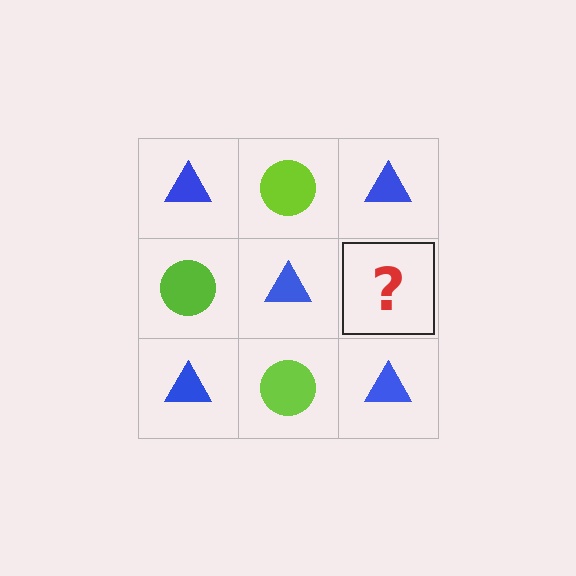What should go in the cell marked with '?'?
The missing cell should contain a lime circle.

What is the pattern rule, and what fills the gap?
The rule is that it alternates blue triangle and lime circle in a checkerboard pattern. The gap should be filled with a lime circle.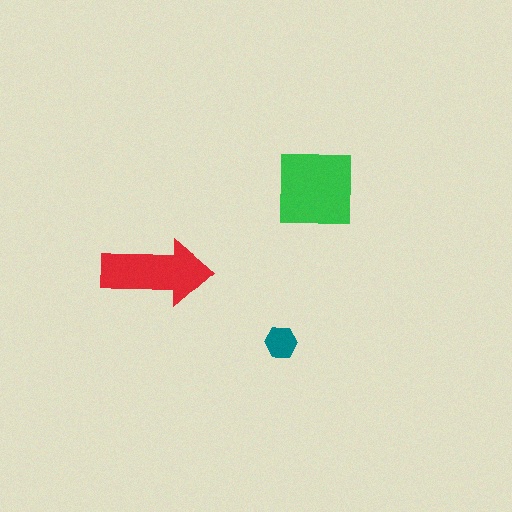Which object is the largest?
The green square.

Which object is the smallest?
The teal hexagon.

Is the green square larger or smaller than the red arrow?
Larger.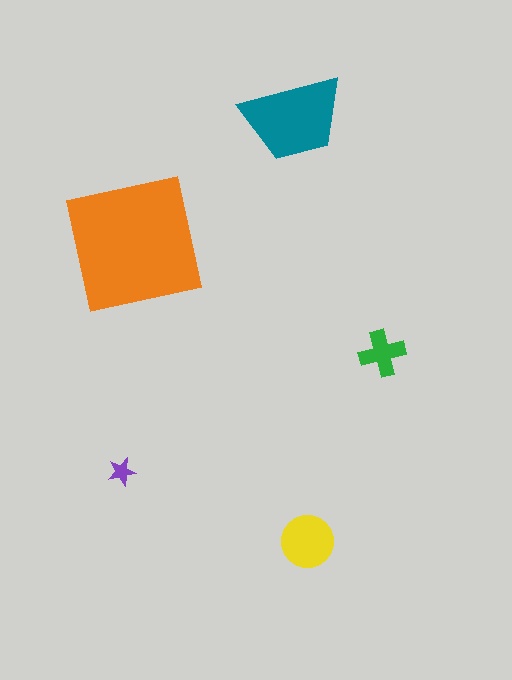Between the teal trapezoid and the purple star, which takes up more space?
The teal trapezoid.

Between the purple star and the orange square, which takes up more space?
The orange square.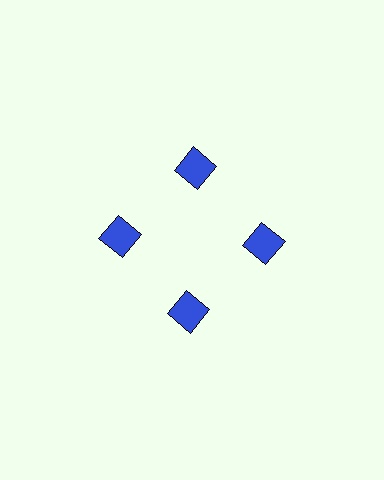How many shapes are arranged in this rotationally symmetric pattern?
There are 4 shapes, arranged in 4 groups of 1.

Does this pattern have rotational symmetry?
Yes, this pattern has 4-fold rotational symmetry. It looks the same after rotating 90 degrees around the center.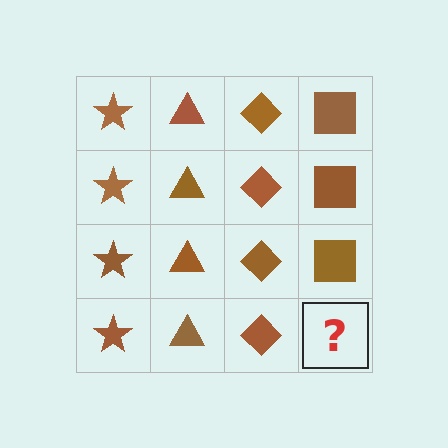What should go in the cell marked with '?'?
The missing cell should contain a brown square.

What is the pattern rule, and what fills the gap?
The rule is that each column has a consistent shape. The gap should be filled with a brown square.